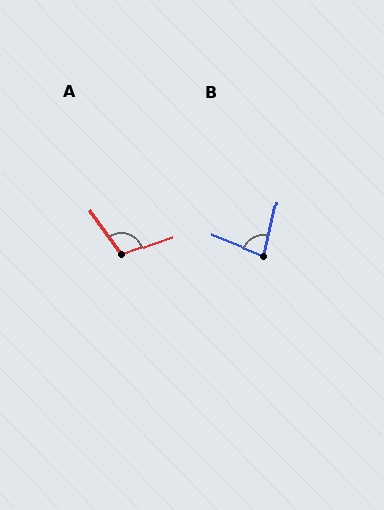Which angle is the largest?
A, at approximately 107 degrees.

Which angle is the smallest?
B, at approximately 82 degrees.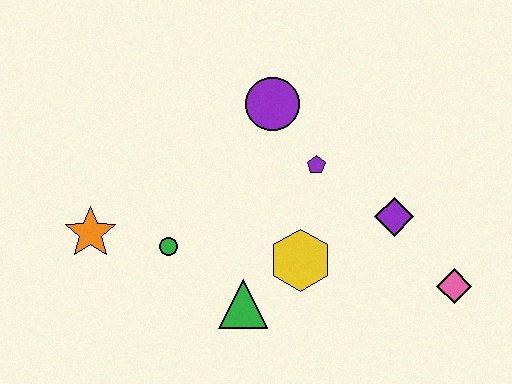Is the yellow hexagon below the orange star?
Yes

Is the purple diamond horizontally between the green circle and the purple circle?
No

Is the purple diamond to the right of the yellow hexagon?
Yes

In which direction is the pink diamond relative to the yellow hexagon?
The pink diamond is to the right of the yellow hexagon.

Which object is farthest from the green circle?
The pink diamond is farthest from the green circle.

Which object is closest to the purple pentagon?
The purple circle is closest to the purple pentagon.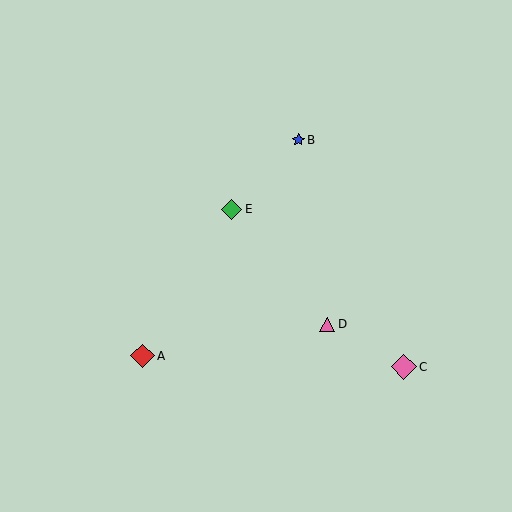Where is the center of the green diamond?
The center of the green diamond is at (232, 209).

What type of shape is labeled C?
Shape C is a pink diamond.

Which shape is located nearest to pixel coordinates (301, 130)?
The blue star (labeled B) at (298, 140) is nearest to that location.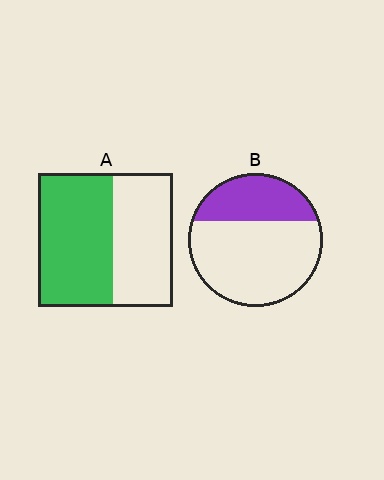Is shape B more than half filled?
No.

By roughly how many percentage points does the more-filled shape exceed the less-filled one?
By roughly 25 percentage points (A over B).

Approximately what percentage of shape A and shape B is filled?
A is approximately 55% and B is approximately 30%.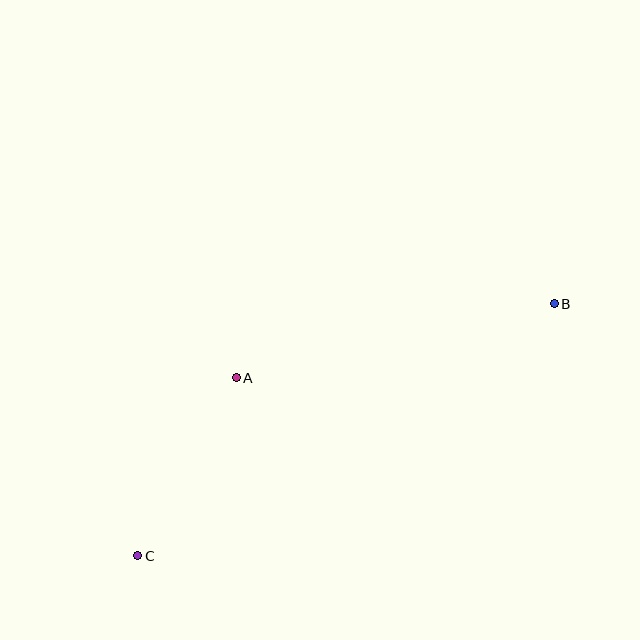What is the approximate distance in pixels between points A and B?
The distance between A and B is approximately 327 pixels.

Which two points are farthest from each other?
Points B and C are farthest from each other.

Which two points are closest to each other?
Points A and C are closest to each other.